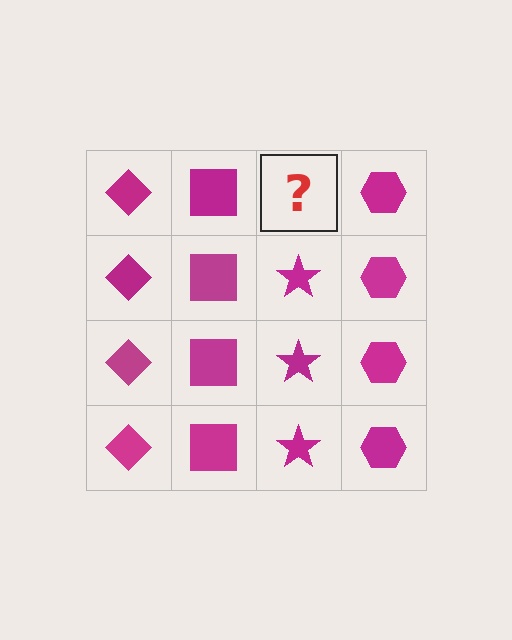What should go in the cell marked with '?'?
The missing cell should contain a magenta star.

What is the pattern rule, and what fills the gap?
The rule is that each column has a consistent shape. The gap should be filled with a magenta star.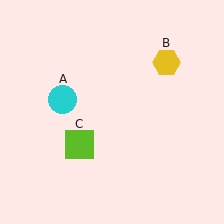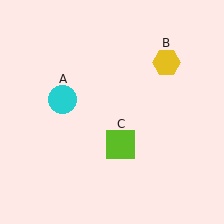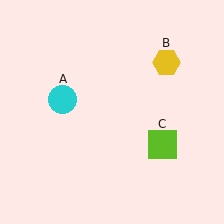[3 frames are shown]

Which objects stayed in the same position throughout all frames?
Cyan circle (object A) and yellow hexagon (object B) remained stationary.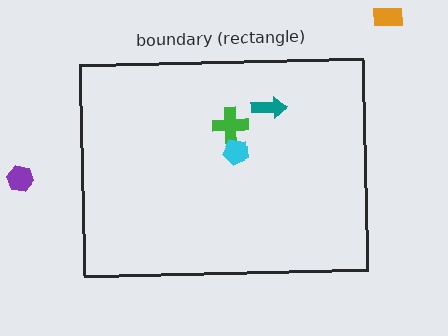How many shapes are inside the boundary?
3 inside, 2 outside.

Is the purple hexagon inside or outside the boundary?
Outside.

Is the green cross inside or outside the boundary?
Inside.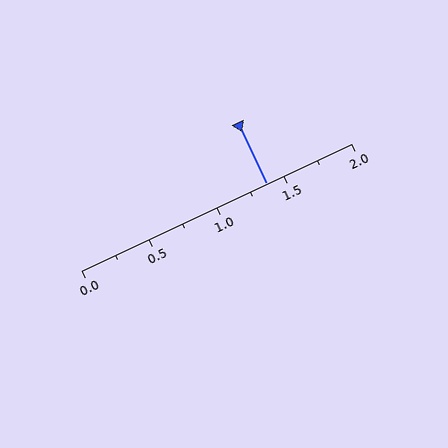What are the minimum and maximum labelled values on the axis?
The axis runs from 0.0 to 2.0.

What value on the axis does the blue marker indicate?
The marker indicates approximately 1.38.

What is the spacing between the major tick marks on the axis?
The major ticks are spaced 0.5 apart.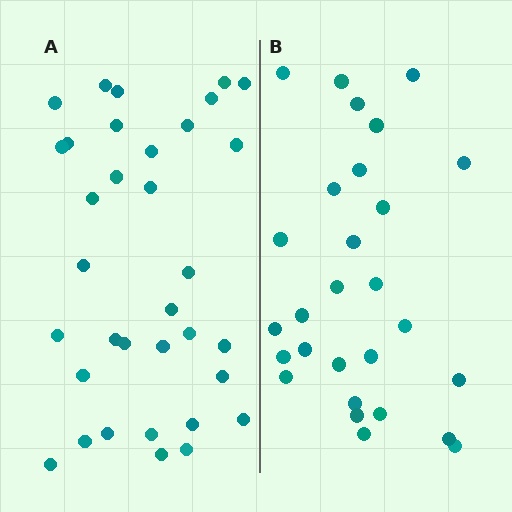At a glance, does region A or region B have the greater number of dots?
Region A (the left region) has more dots.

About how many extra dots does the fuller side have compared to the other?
Region A has about 6 more dots than region B.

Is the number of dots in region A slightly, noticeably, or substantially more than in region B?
Region A has only slightly more — the two regions are fairly close. The ratio is roughly 1.2 to 1.